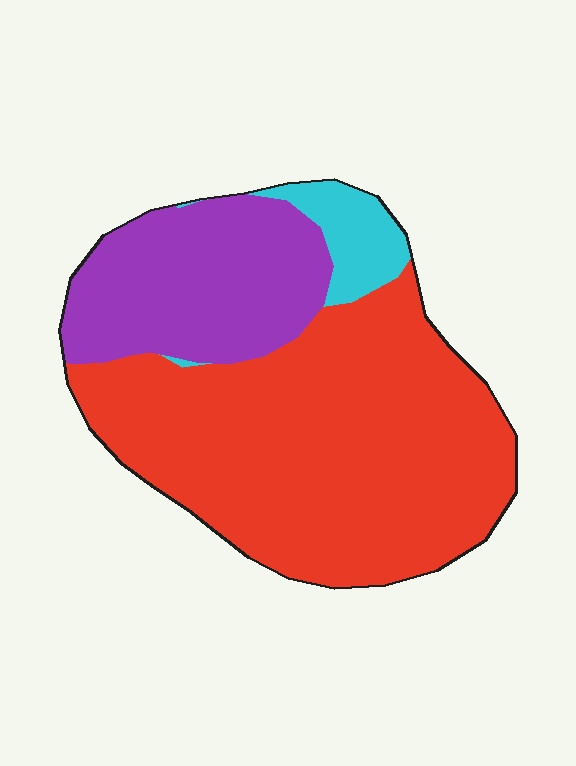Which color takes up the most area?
Red, at roughly 65%.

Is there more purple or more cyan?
Purple.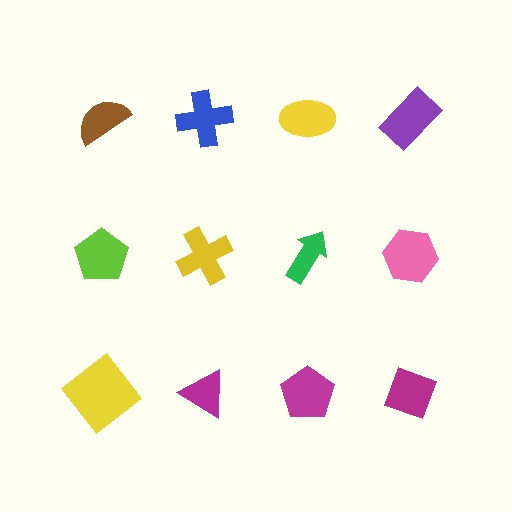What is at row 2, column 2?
A yellow cross.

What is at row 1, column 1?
A brown semicircle.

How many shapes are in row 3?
4 shapes.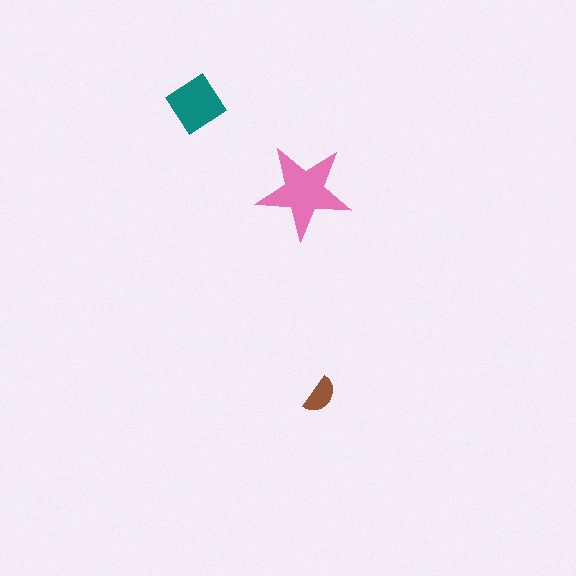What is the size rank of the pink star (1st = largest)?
1st.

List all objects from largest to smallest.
The pink star, the teal diamond, the brown semicircle.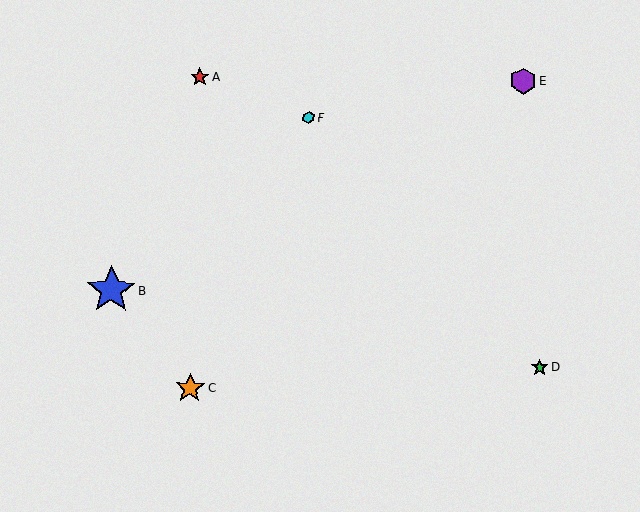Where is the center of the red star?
The center of the red star is at (200, 77).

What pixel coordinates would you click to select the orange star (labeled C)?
Click at (190, 388) to select the orange star C.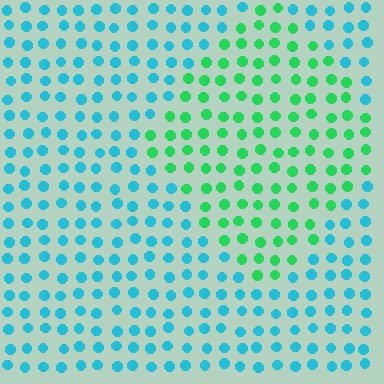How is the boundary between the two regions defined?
The boundary is defined purely by a slight shift in hue (about 51 degrees). Spacing, size, and orientation are identical on both sides.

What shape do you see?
I see a diamond.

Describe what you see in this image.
The image is filled with small cyan elements in a uniform arrangement. A diamond-shaped region is visible where the elements are tinted to a slightly different hue, forming a subtle color boundary.